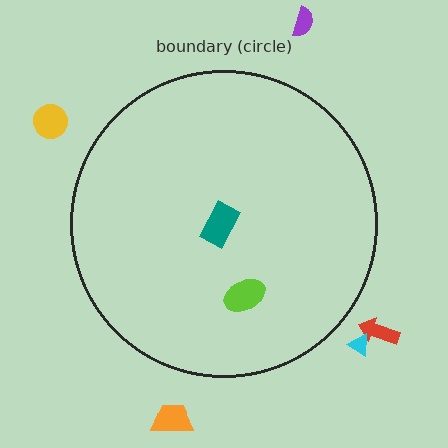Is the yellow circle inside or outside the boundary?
Outside.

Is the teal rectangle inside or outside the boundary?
Inside.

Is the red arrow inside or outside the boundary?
Outside.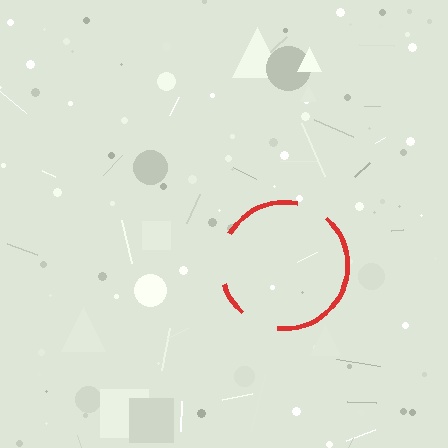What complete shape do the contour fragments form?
The contour fragments form a circle.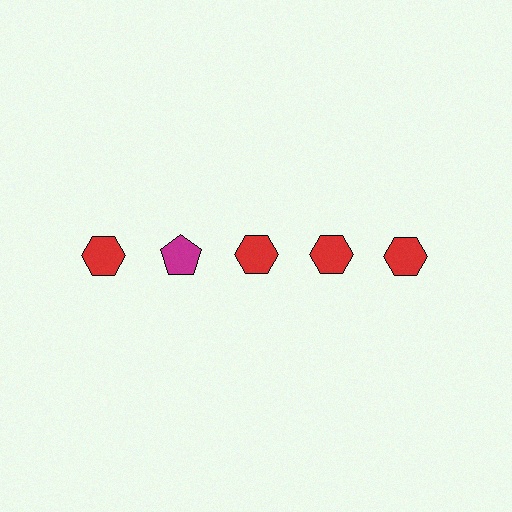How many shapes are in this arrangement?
There are 5 shapes arranged in a grid pattern.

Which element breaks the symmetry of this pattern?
The magenta pentagon in the top row, second from left column breaks the symmetry. All other shapes are red hexagons.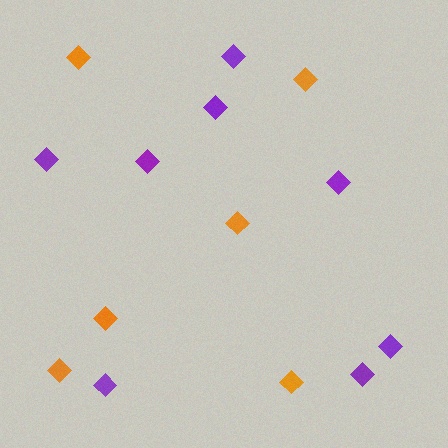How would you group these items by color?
There are 2 groups: one group of purple diamonds (8) and one group of orange diamonds (6).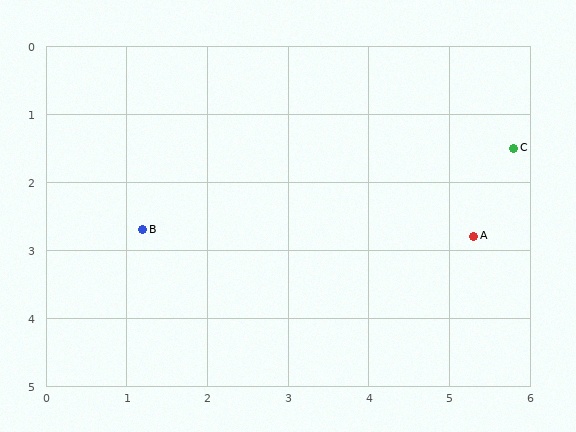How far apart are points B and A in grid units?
Points B and A are about 4.1 grid units apart.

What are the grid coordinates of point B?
Point B is at approximately (1.2, 2.7).